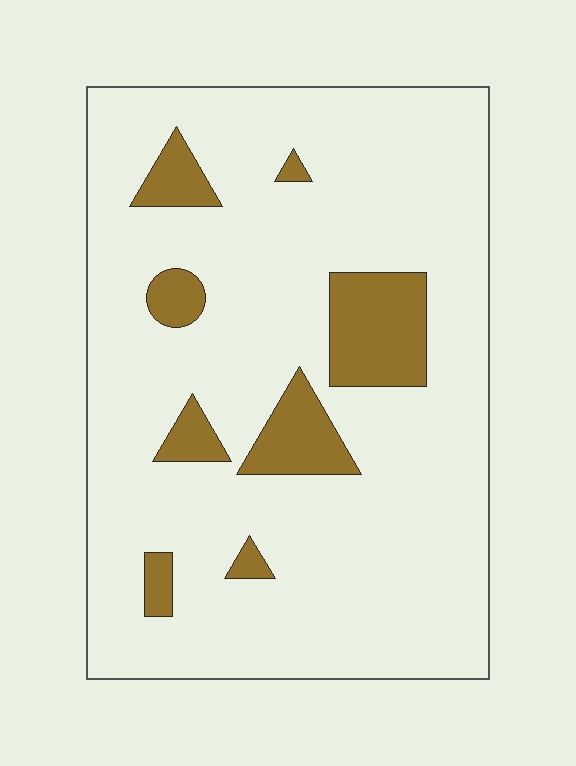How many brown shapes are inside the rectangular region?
8.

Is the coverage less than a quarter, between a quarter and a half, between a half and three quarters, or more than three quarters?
Less than a quarter.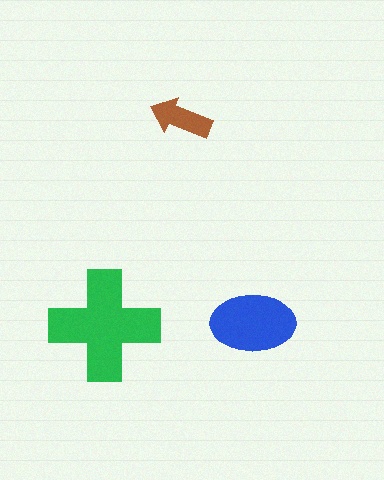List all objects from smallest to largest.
The brown arrow, the blue ellipse, the green cross.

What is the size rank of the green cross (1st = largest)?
1st.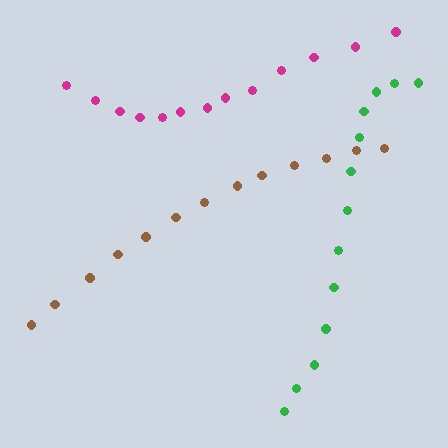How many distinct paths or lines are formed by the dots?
There are 3 distinct paths.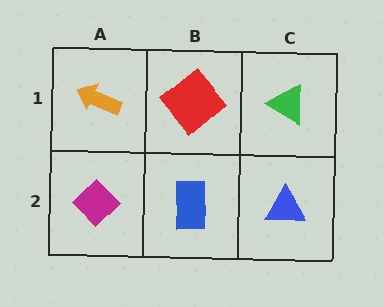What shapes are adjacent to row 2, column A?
An orange arrow (row 1, column A), a blue rectangle (row 2, column B).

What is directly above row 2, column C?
A green triangle.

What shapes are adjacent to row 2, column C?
A green triangle (row 1, column C), a blue rectangle (row 2, column B).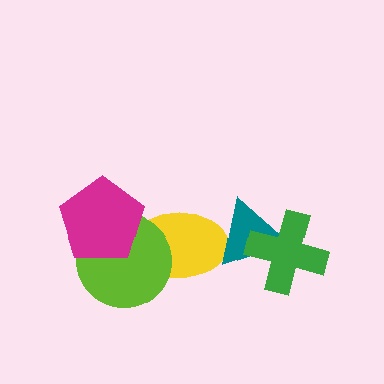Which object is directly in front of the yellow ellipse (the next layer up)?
The lime circle is directly in front of the yellow ellipse.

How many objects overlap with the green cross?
1 object overlaps with the green cross.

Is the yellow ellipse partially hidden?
Yes, it is partially covered by another shape.